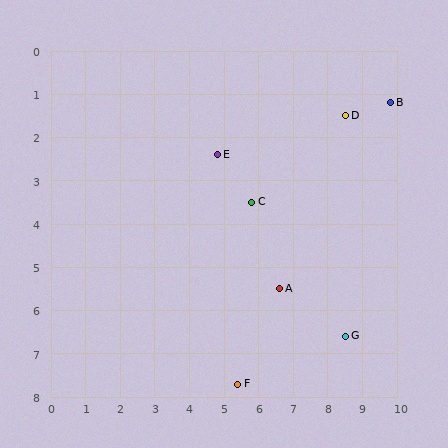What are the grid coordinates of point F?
Point F is at approximately (5.4, 7.7).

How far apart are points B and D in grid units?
Points B and D are about 1.3 grid units apart.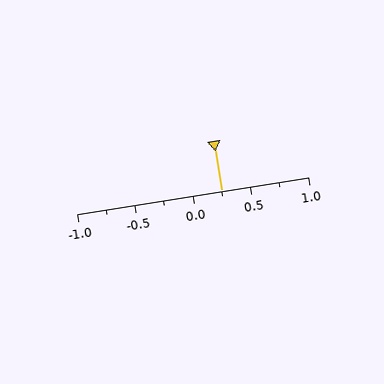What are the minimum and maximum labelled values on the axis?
The axis runs from -1.0 to 1.0.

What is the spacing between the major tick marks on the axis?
The major ticks are spaced 0.5 apart.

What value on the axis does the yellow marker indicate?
The marker indicates approximately 0.25.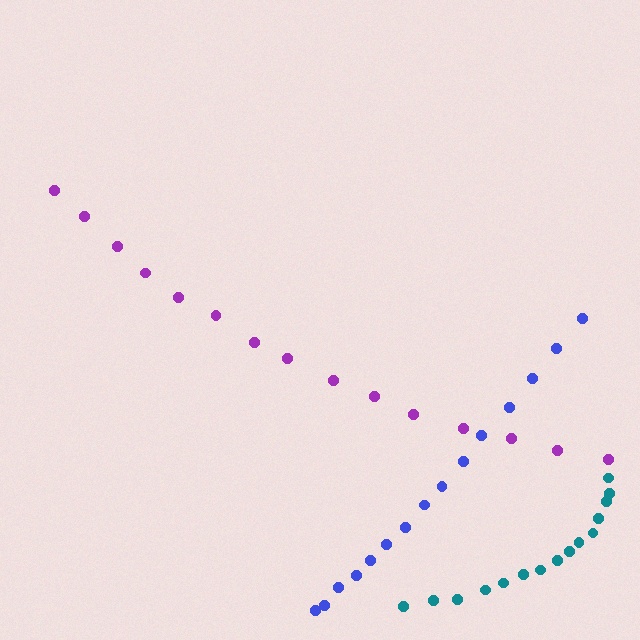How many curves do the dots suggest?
There are 3 distinct paths.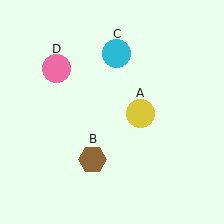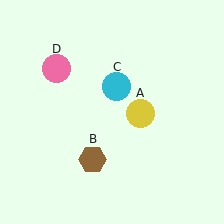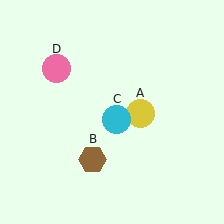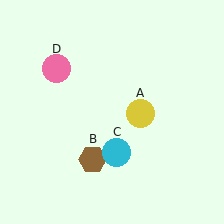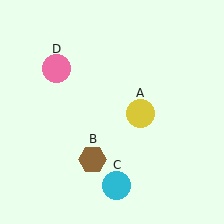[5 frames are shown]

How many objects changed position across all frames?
1 object changed position: cyan circle (object C).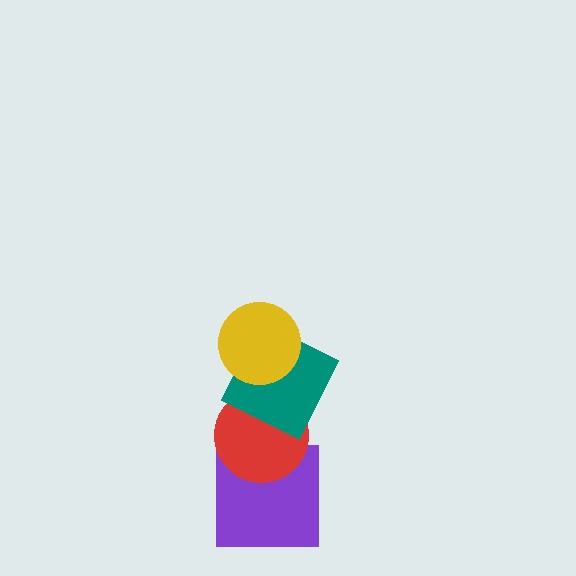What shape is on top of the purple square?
The red circle is on top of the purple square.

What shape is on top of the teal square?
The yellow circle is on top of the teal square.